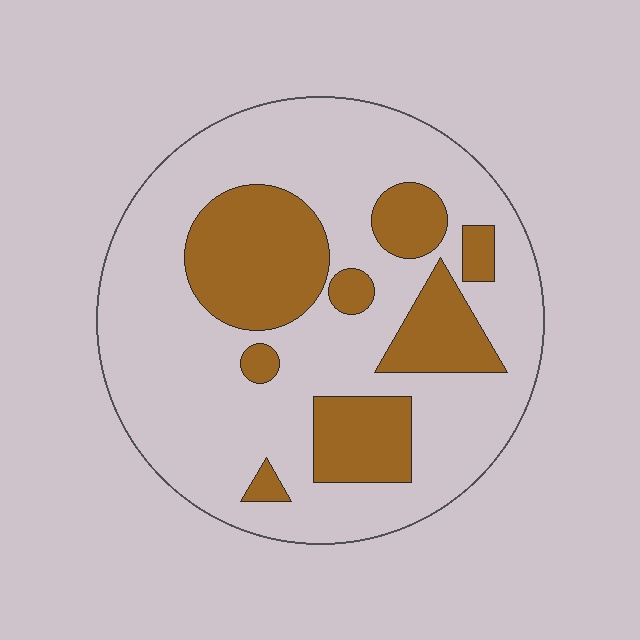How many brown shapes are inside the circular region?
8.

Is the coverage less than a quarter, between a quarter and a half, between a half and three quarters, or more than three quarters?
Between a quarter and a half.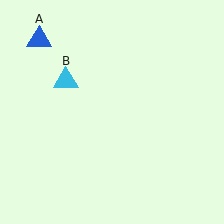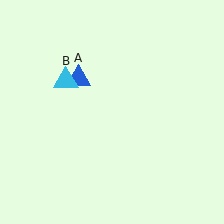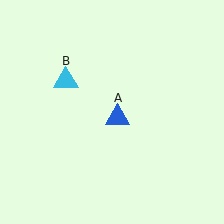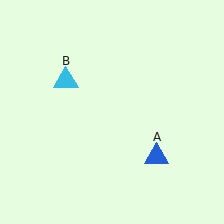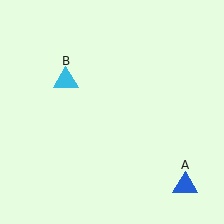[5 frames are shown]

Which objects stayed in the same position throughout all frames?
Cyan triangle (object B) remained stationary.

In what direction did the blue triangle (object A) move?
The blue triangle (object A) moved down and to the right.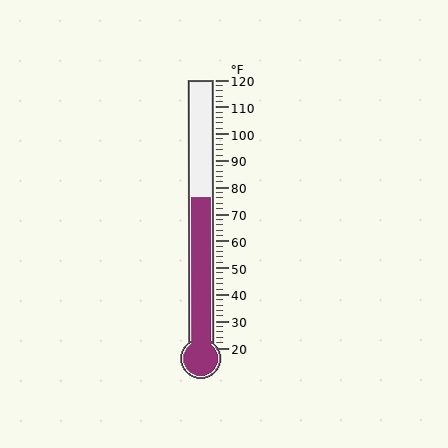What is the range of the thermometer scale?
The thermometer scale ranges from 20°F to 120°F.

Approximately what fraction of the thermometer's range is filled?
The thermometer is filled to approximately 55% of its range.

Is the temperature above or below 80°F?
The temperature is below 80°F.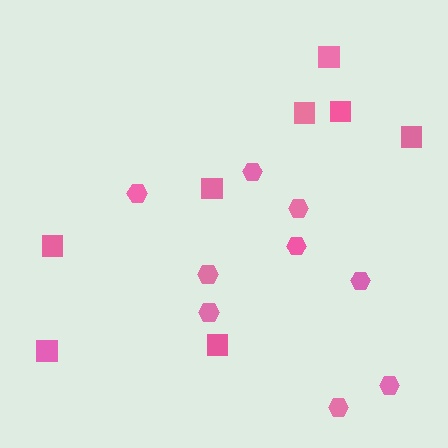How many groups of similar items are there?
There are 2 groups: one group of squares (8) and one group of hexagons (9).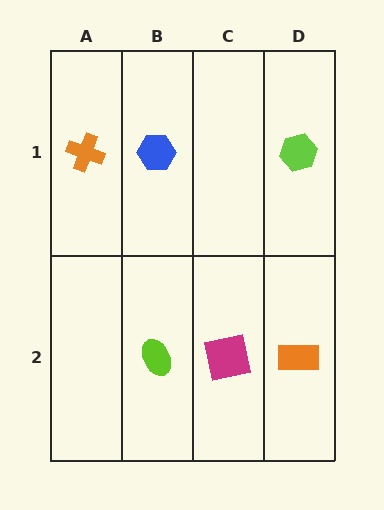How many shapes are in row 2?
3 shapes.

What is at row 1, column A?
An orange cross.